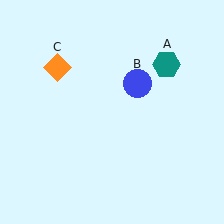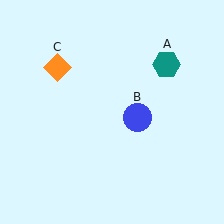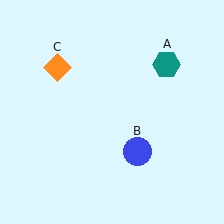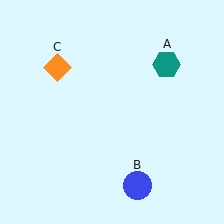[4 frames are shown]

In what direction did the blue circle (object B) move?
The blue circle (object B) moved down.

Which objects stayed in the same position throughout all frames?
Teal hexagon (object A) and orange diamond (object C) remained stationary.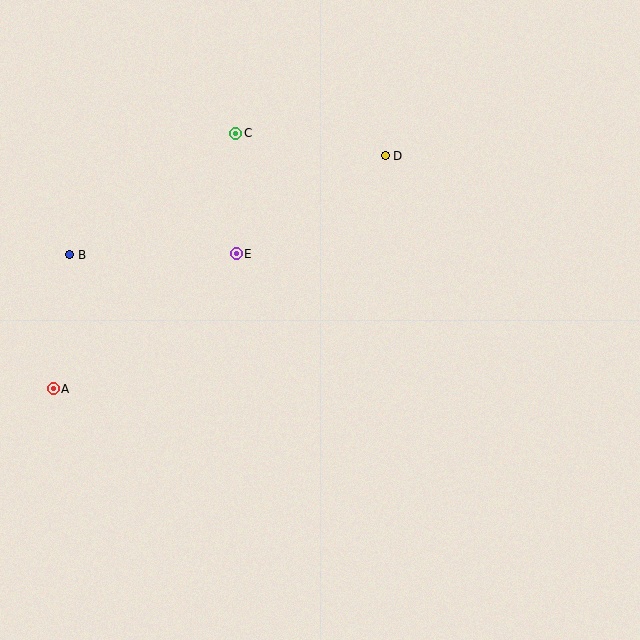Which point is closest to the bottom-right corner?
Point D is closest to the bottom-right corner.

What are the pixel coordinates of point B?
Point B is at (70, 255).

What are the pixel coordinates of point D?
Point D is at (385, 156).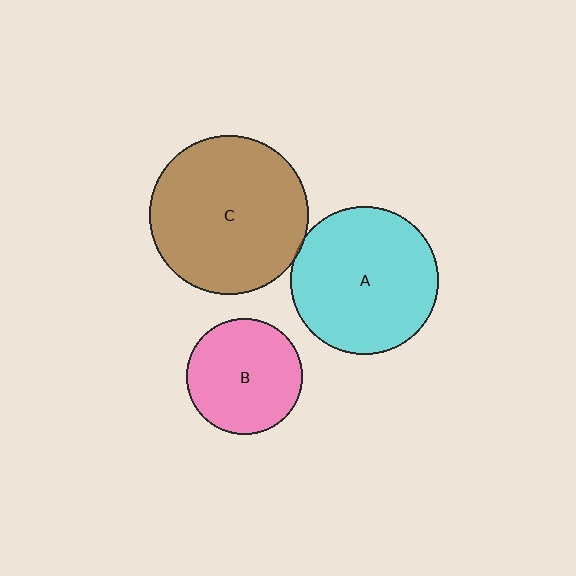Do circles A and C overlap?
Yes.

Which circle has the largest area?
Circle C (brown).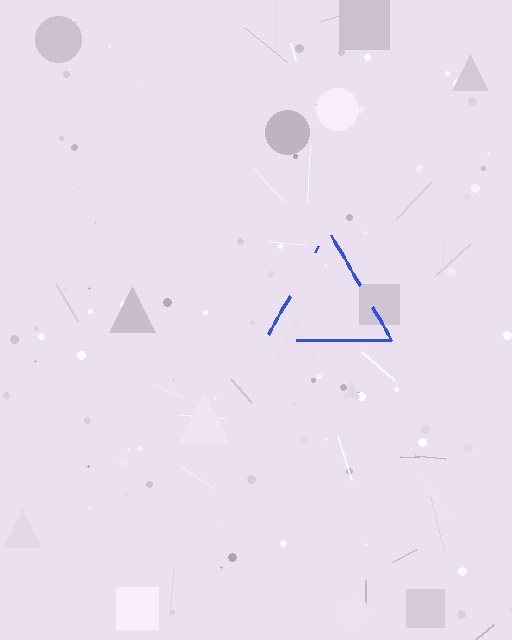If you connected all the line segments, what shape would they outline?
They would outline a triangle.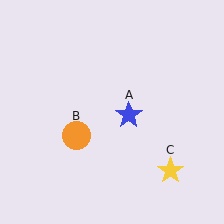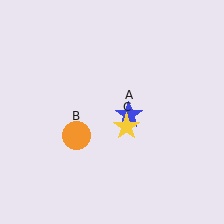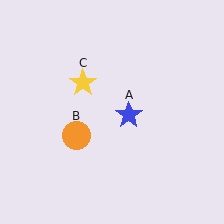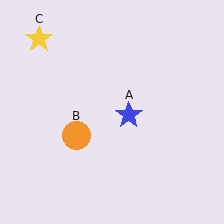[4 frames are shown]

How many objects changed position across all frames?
1 object changed position: yellow star (object C).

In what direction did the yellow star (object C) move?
The yellow star (object C) moved up and to the left.